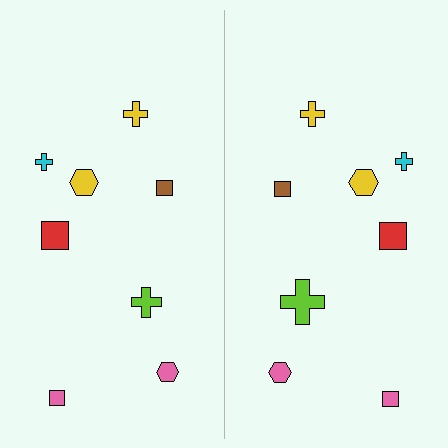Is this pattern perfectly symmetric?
No, the pattern is not perfectly symmetric. The lime cross on the right side has a different size than its mirror counterpart.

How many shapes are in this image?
There are 16 shapes in this image.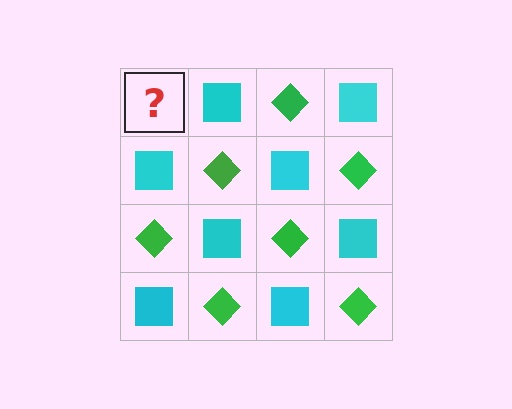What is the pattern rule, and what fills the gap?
The rule is that it alternates green diamond and cyan square in a checkerboard pattern. The gap should be filled with a green diamond.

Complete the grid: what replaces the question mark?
The question mark should be replaced with a green diamond.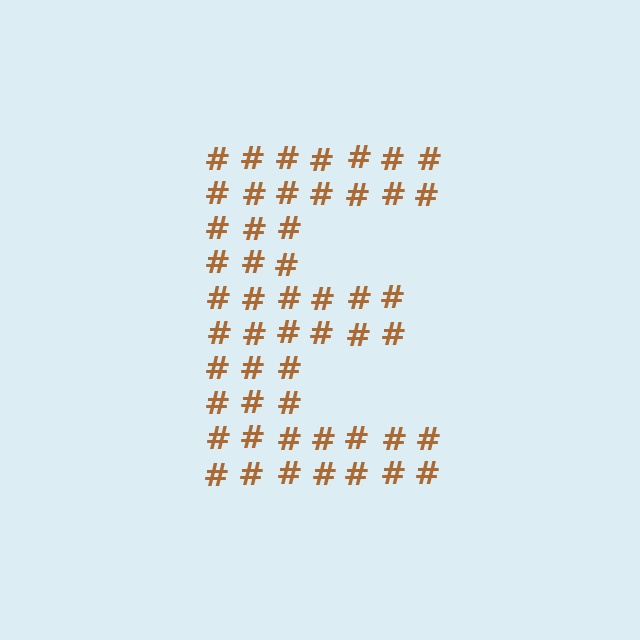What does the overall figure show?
The overall figure shows the letter E.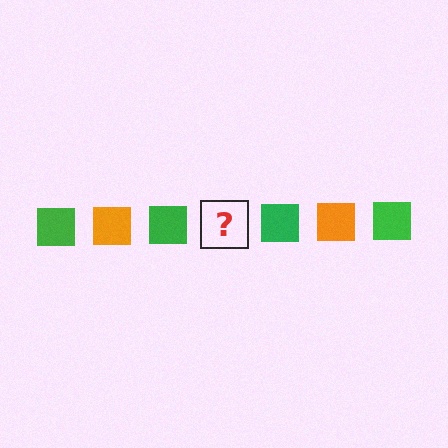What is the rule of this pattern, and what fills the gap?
The rule is that the pattern cycles through green, orange squares. The gap should be filled with an orange square.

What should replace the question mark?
The question mark should be replaced with an orange square.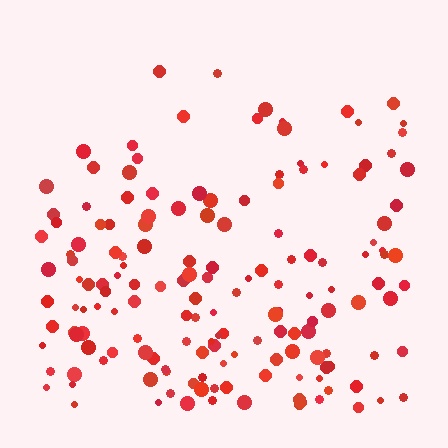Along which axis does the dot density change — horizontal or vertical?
Vertical.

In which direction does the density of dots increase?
From top to bottom, with the bottom side densest.